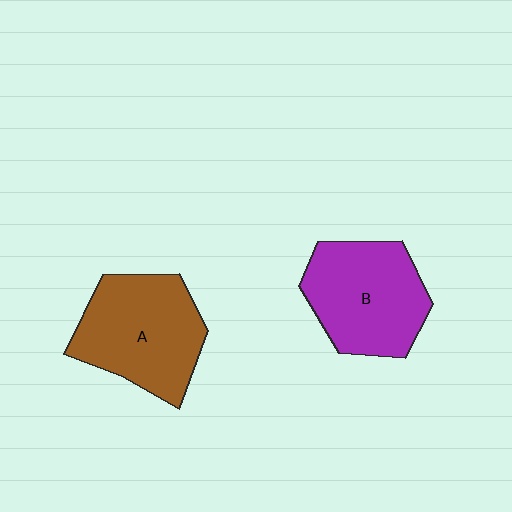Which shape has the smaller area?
Shape B (purple).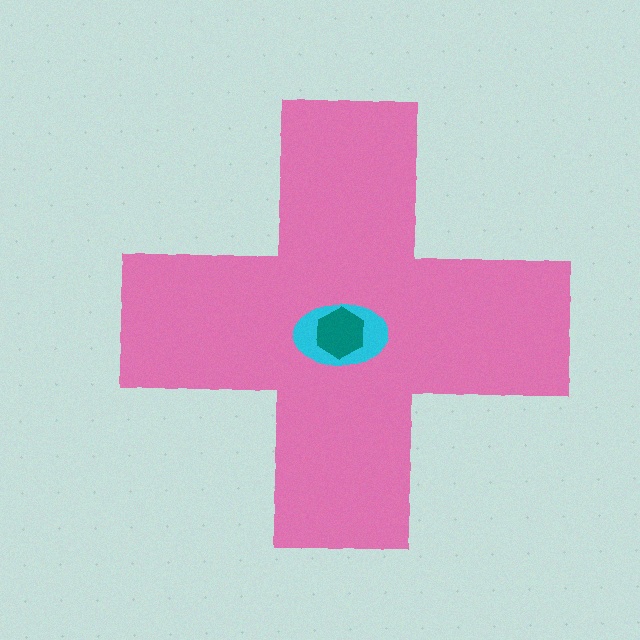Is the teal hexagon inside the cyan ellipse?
Yes.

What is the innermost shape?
The teal hexagon.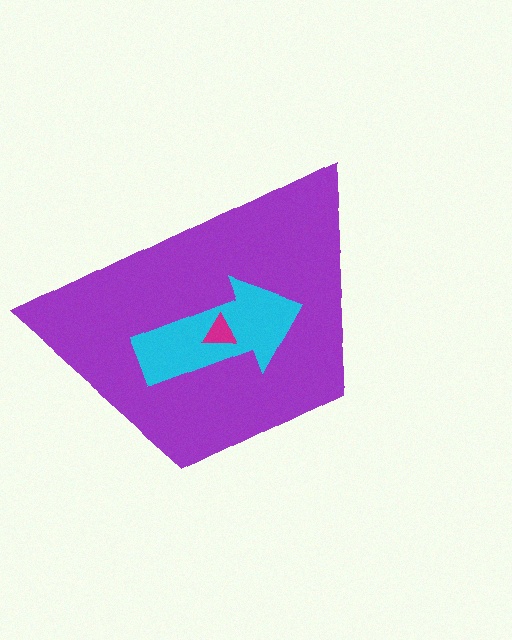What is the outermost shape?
The purple trapezoid.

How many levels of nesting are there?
3.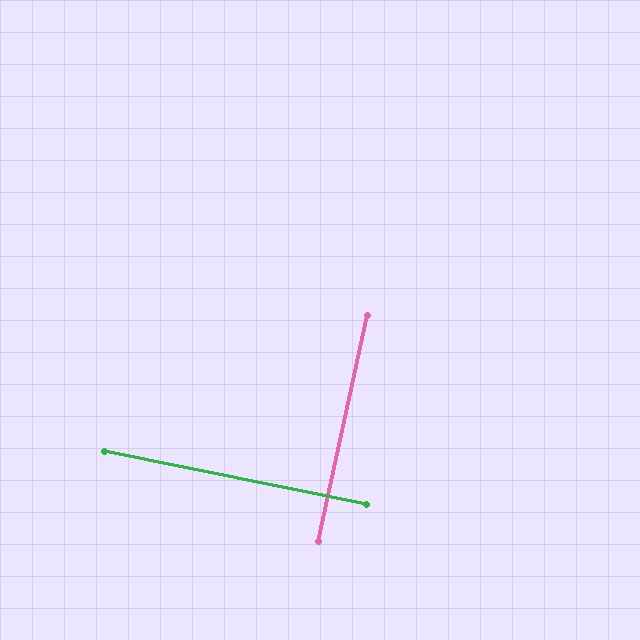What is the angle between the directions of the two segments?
Approximately 89 degrees.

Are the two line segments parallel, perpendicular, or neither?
Perpendicular — they meet at approximately 89°.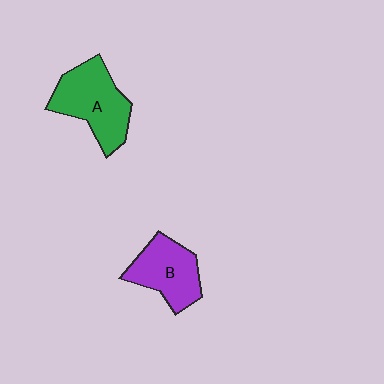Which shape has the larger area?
Shape A (green).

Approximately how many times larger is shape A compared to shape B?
Approximately 1.2 times.